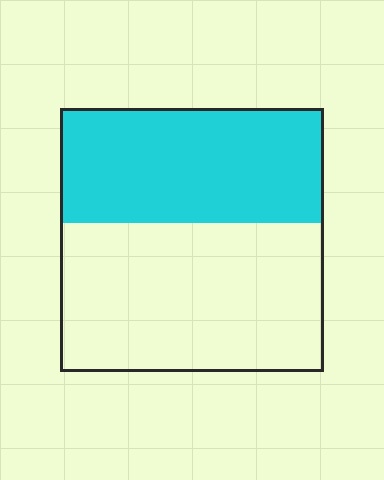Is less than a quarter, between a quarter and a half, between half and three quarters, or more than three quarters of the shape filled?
Between a quarter and a half.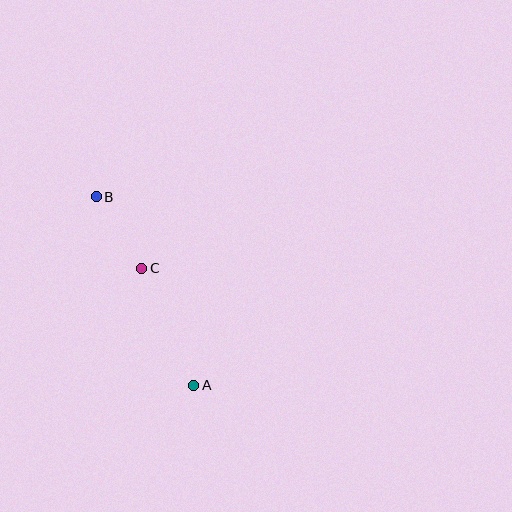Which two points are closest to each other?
Points B and C are closest to each other.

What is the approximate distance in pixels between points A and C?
The distance between A and C is approximately 128 pixels.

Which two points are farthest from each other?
Points A and B are farthest from each other.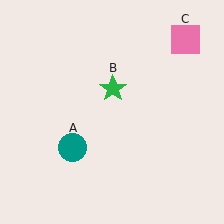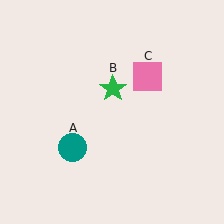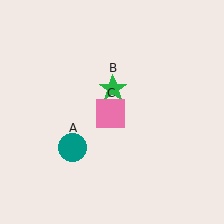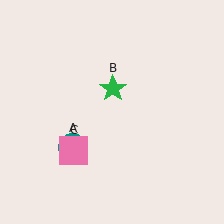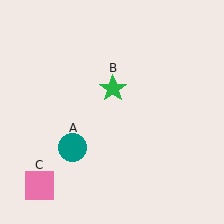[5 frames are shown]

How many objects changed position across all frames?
1 object changed position: pink square (object C).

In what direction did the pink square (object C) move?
The pink square (object C) moved down and to the left.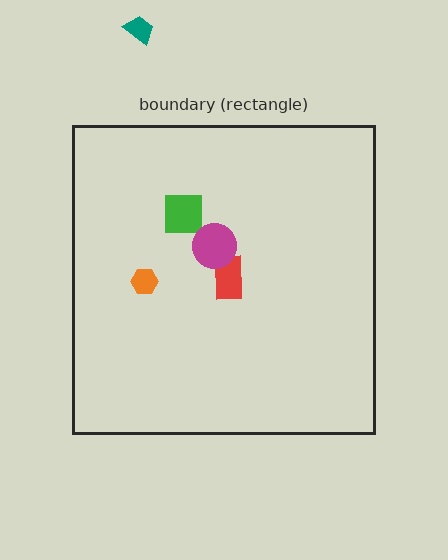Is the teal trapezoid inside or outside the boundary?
Outside.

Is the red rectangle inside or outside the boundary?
Inside.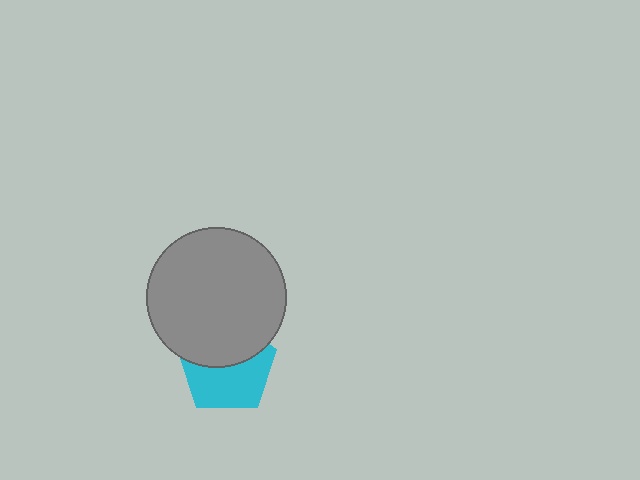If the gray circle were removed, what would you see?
You would see the complete cyan pentagon.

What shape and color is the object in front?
The object in front is a gray circle.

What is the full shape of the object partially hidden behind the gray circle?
The partially hidden object is a cyan pentagon.